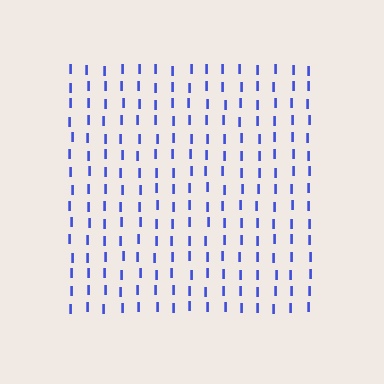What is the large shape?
The large shape is a square.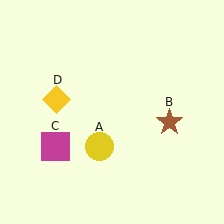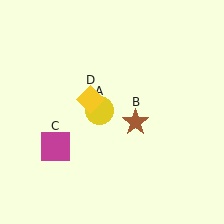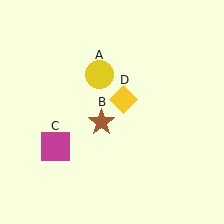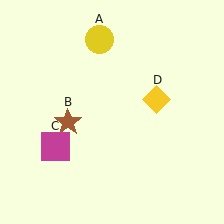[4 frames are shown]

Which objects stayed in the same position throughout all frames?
Magenta square (object C) remained stationary.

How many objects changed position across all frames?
3 objects changed position: yellow circle (object A), brown star (object B), yellow diamond (object D).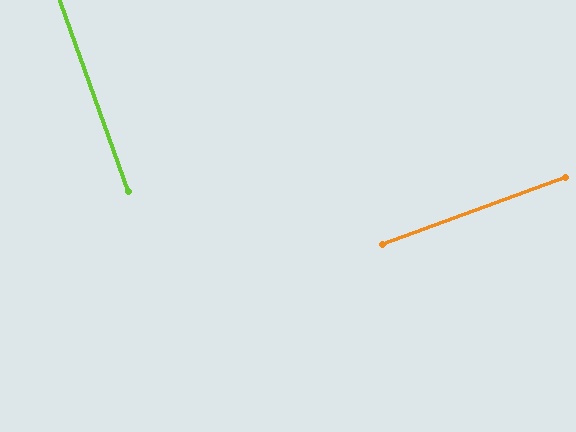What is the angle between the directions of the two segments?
Approximately 89 degrees.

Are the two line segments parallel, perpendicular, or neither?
Perpendicular — they meet at approximately 89°.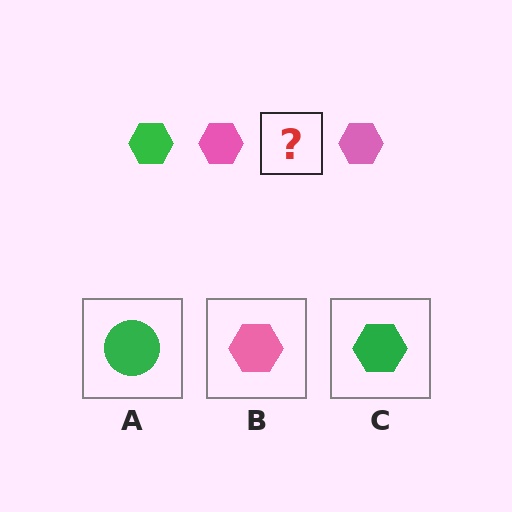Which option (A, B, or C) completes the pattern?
C.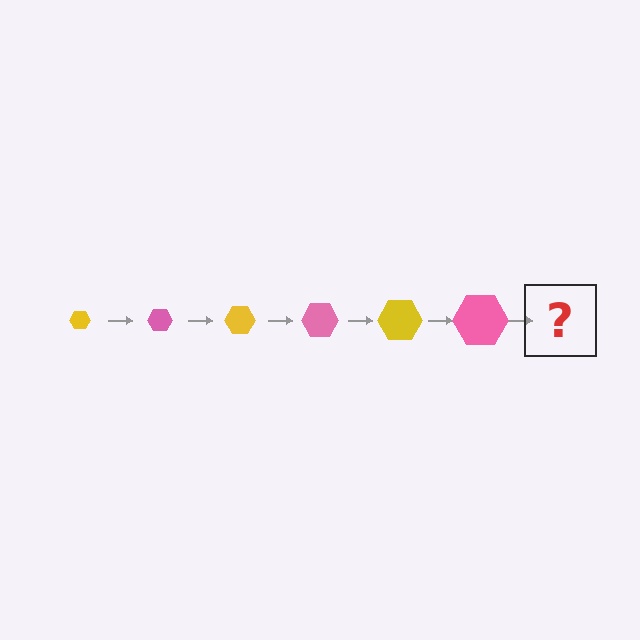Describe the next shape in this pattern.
It should be a yellow hexagon, larger than the previous one.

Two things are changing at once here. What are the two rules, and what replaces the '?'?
The two rules are that the hexagon grows larger each step and the color cycles through yellow and pink. The '?' should be a yellow hexagon, larger than the previous one.